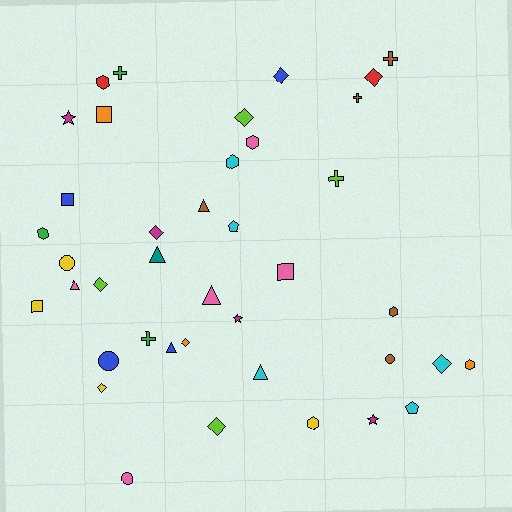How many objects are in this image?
There are 40 objects.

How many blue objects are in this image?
There are 4 blue objects.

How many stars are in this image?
There are 3 stars.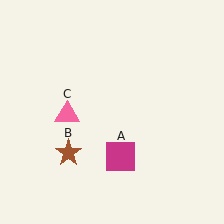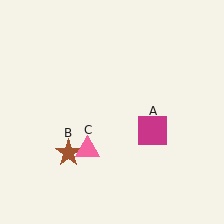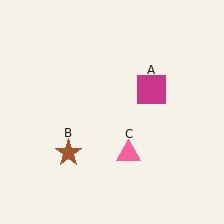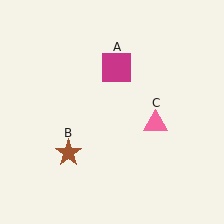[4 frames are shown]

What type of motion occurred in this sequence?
The magenta square (object A), pink triangle (object C) rotated counterclockwise around the center of the scene.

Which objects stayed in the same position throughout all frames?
Brown star (object B) remained stationary.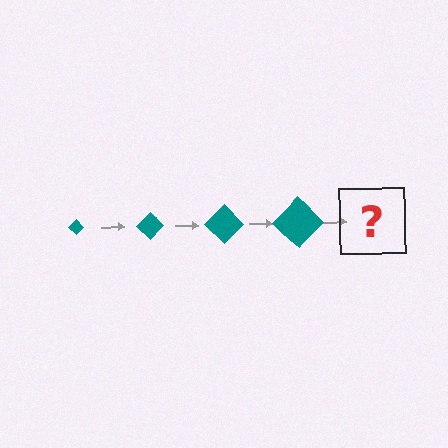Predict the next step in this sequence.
The next step is a teal diamond, larger than the previous one.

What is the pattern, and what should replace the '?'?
The pattern is that the diamond gets progressively larger each step. The '?' should be a teal diamond, larger than the previous one.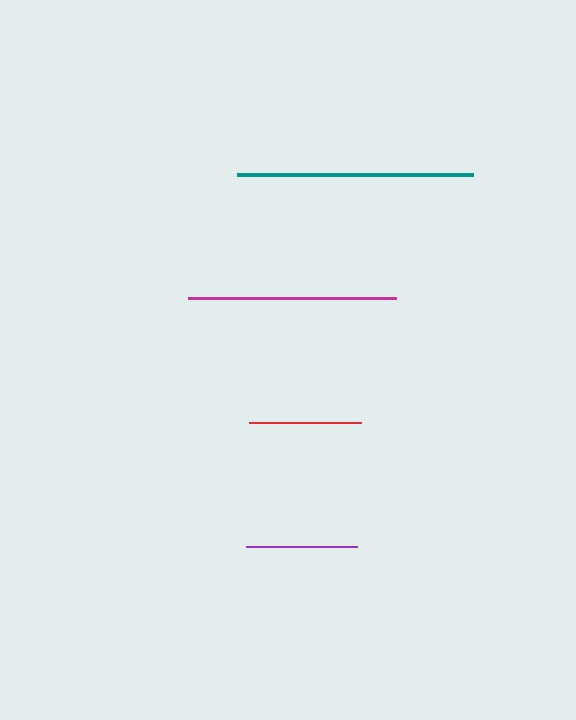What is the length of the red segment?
The red segment is approximately 112 pixels long.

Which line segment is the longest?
The teal line is the longest at approximately 237 pixels.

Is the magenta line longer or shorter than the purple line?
The magenta line is longer than the purple line.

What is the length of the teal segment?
The teal segment is approximately 237 pixels long.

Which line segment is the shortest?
The purple line is the shortest at approximately 111 pixels.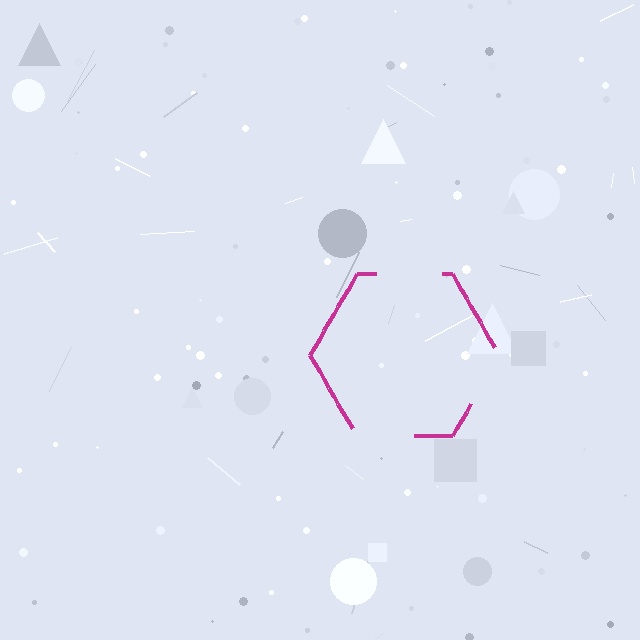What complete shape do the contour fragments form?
The contour fragments form a hexagon.